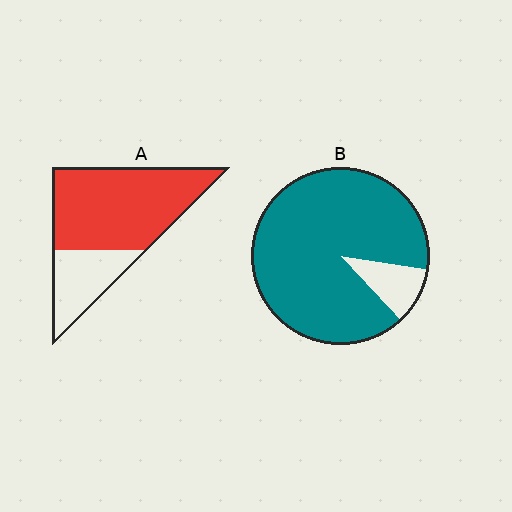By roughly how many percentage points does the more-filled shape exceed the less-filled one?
By roughly 20 percentage points (B over A).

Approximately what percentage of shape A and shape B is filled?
A is approximately 70% and B is approximately 90%.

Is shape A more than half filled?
Yes.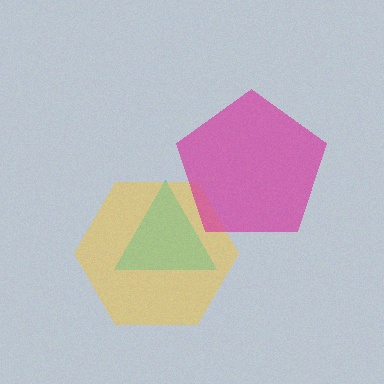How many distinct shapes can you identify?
There are 3 distinct shapes: a cyan triangle, a yellow hexagon, a magenta pentagon.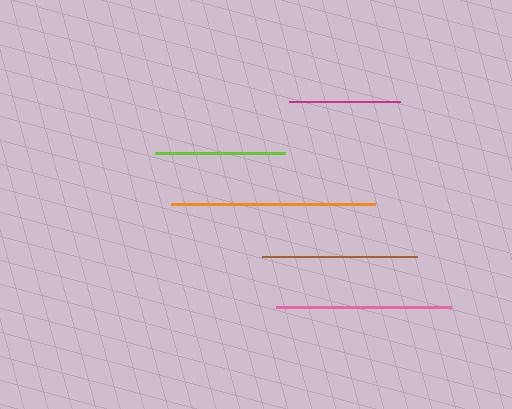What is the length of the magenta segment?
The magenta segment is approximately 111 pixels long.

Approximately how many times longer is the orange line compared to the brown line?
The orange line is approximately 1.3 times the length of the brown line.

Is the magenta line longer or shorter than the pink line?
The pink line is longer than the magenta line.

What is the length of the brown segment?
The brown segment is approximately 154 pixels long.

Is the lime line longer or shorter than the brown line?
The brown line is longer than the lime line.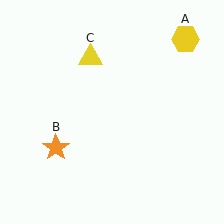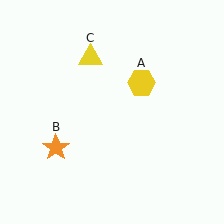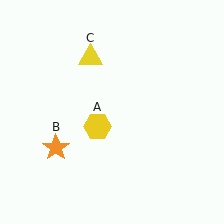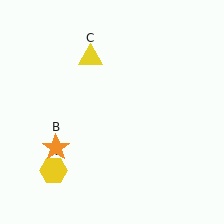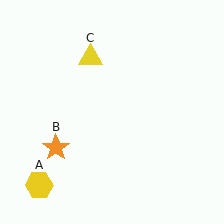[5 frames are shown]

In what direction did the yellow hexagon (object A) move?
The yellow hexagon (object A) moved down and to the left.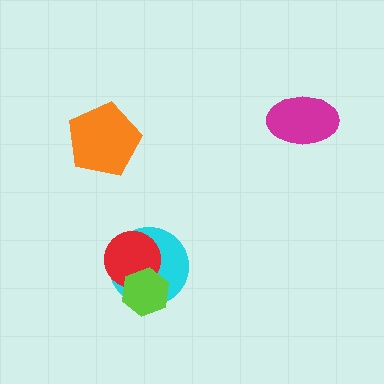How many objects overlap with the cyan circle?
2 objects overlap with the cyan circle.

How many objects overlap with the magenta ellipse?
0 objects overlap with the magenta ellipse.